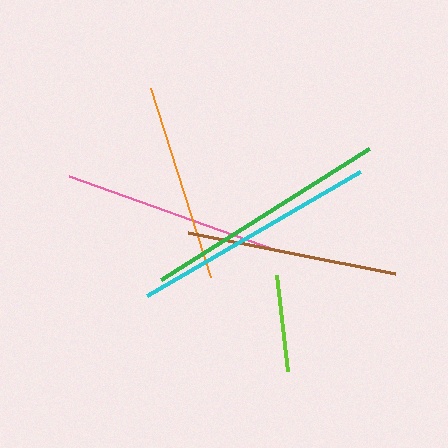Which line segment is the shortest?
The lime line is the shortest at approximately 97 pixels.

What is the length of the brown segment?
The brown segment is approximately 211 pixels long.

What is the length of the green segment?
The green segment is approximately 246 pixels long.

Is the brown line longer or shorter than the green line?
The green line is longer than the brown line.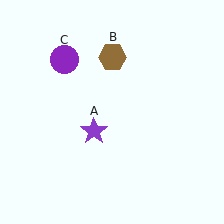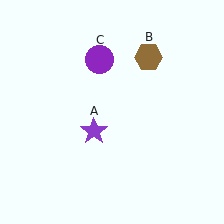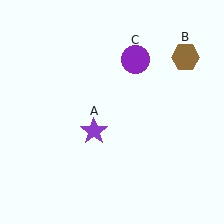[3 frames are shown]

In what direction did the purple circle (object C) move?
The purple circle (object C) moved right.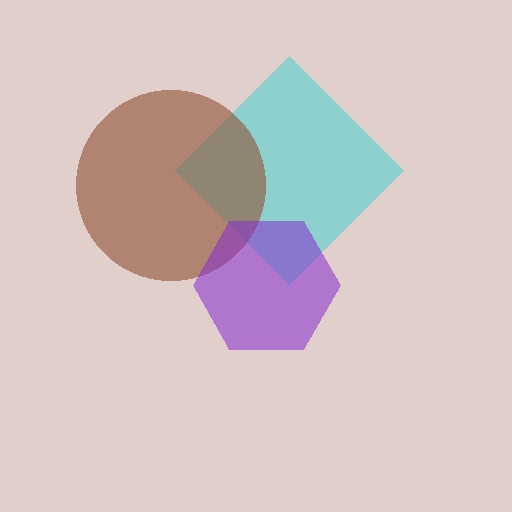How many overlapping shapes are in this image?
There are 3 overlapping shapes in the image.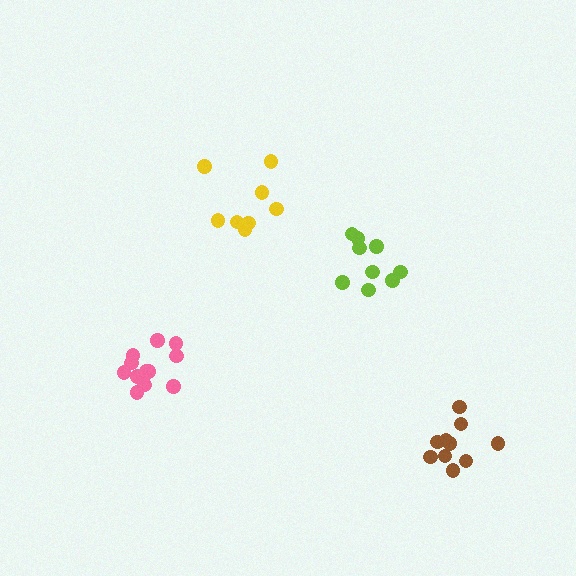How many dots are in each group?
Group 1: 10 dots, Group 2: 9 dots, Group 3: 13 dots, Group 4: 8 dots (40 total).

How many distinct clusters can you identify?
There are 4 distinct clusters.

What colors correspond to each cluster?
The clusters are colored: brown, lime, pink, yellow.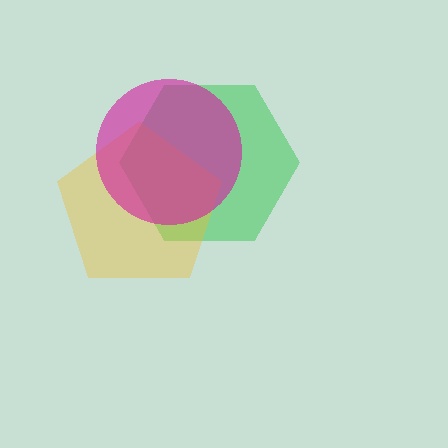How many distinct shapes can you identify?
There are 3 distinct shapes: a green hexagon, a yellow pentagon, a magenta circle.